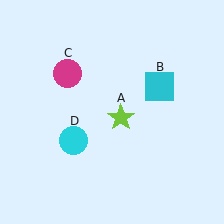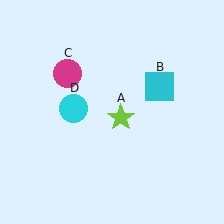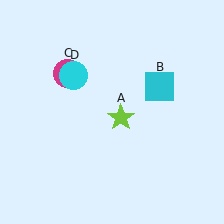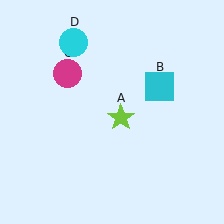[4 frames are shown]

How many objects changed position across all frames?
1 object changed position: cyan circle (object D).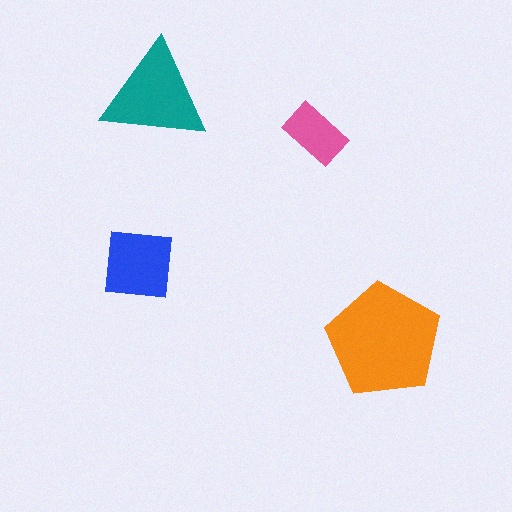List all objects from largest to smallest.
The orange pentagon, the teal triangle, the blue square, the pink rectangle.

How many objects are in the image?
There are 4 objects in the image.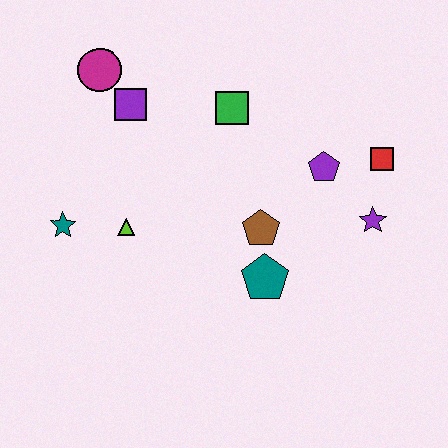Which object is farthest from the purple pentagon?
The teal star is farthest from the purple pentagon.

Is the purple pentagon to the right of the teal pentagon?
Yes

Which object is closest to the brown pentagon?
The teal pentagon is closest to the brown pentagon.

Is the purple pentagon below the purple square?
Yes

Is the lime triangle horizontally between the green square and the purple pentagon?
No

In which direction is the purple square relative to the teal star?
The purple square is above the teal star.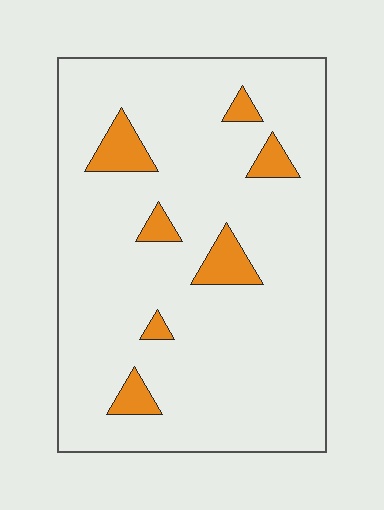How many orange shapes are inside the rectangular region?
7.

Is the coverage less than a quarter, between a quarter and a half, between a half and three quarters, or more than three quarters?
Less than a quarter.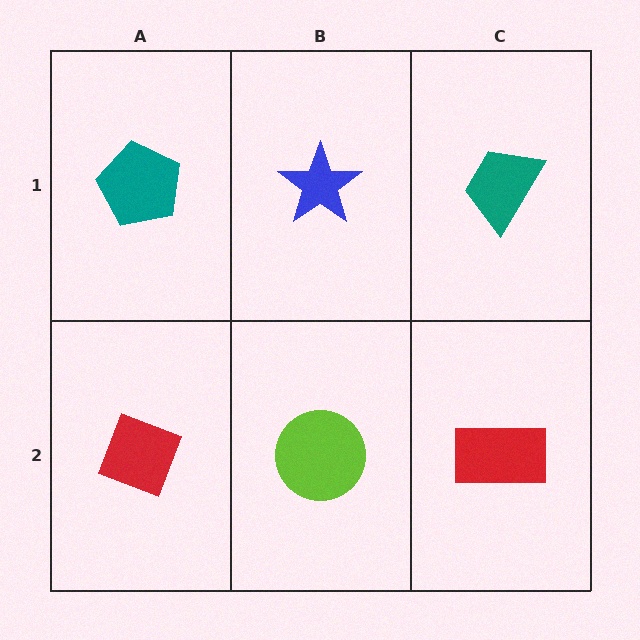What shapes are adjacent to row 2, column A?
A teal pentagon (row 1, column A), a lime circle (row 2, column B).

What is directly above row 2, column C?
A teal trapezoid.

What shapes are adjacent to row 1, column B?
A lime circle (row 2, column B), a teal pentagon (row 1, column A), a teal trapezoid (row 1, column C).